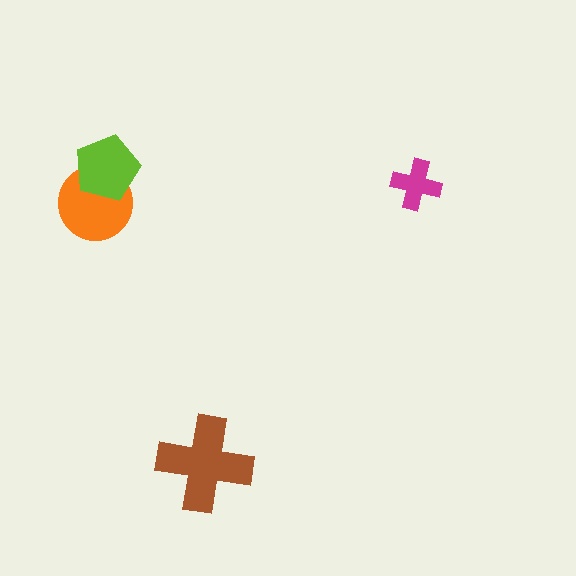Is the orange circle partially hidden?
Yes, it is partially covered by another shape.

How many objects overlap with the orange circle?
1 object overlaps with the orange circle.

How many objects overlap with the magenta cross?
0 objects overlap with the magenta cross.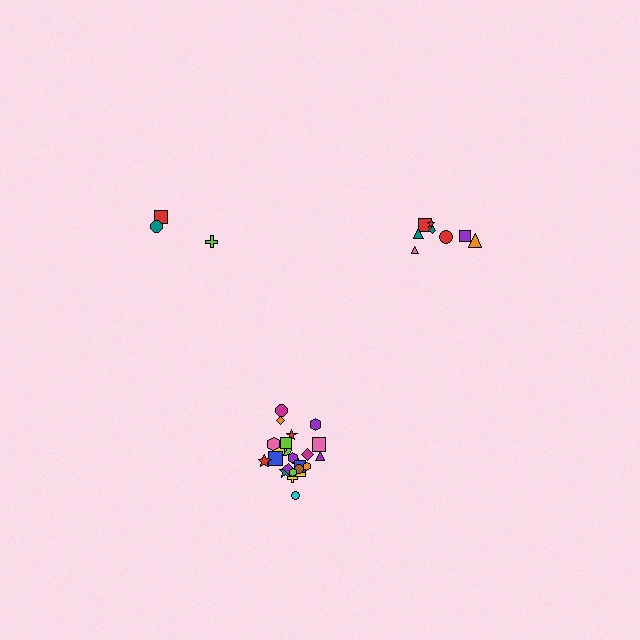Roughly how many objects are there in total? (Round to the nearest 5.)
Roughly 35 objects in total.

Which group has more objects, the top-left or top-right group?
The top-right group.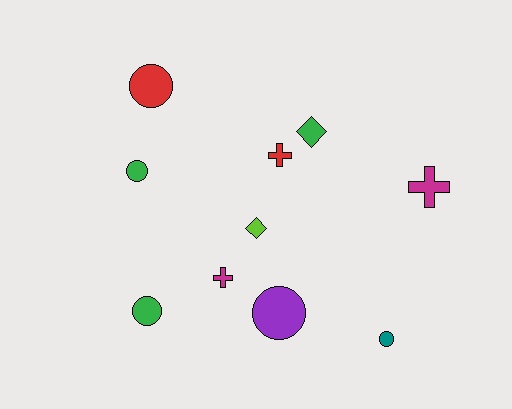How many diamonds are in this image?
There are 2 diamonds.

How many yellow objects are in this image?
There are no yellow objects.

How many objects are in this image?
There are 10 objects.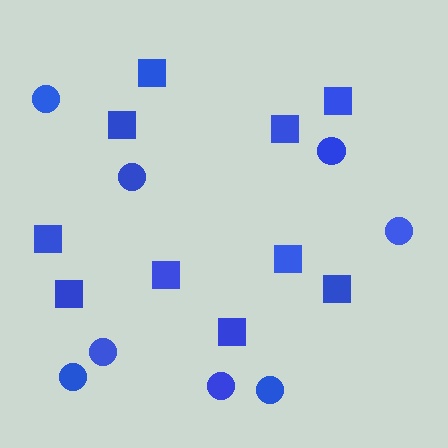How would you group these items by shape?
There are 2 groups: one group of circles (8) and one group of squares (10).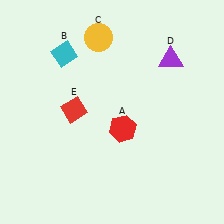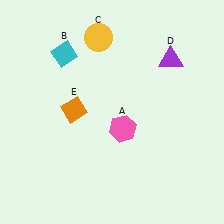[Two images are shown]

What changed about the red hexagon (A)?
In Image 1, A is red. In Image 2, it changed to pink.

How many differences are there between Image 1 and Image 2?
There are 2 differences between the two images.